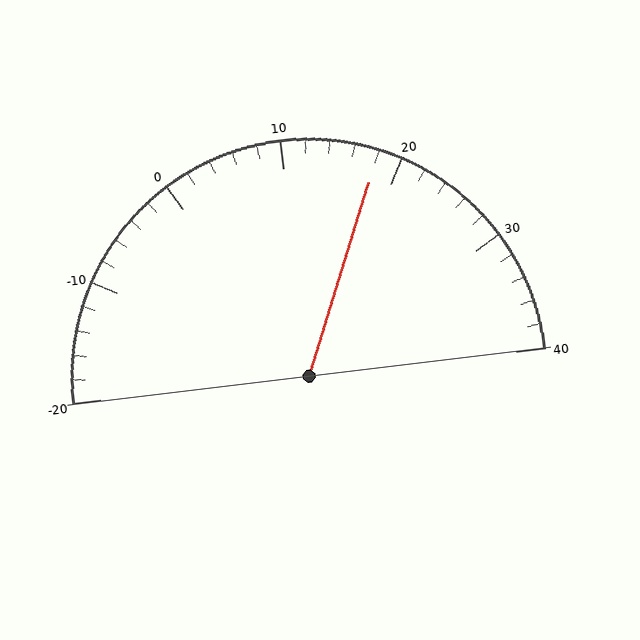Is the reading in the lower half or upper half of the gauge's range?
The reading is in the upper half of the range (-20 to 40).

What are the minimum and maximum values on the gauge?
The gauge ranges from -20 to 40.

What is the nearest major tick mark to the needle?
The nearest major tick mark is 20.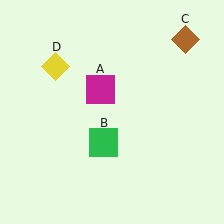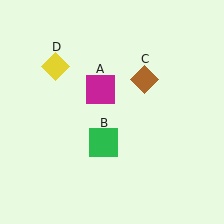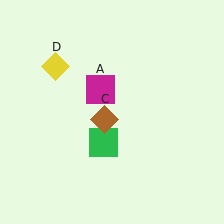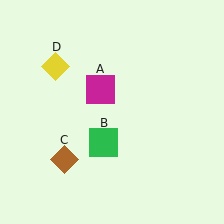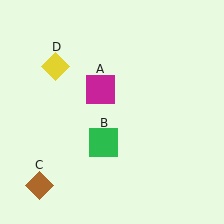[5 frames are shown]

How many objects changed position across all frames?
1 object changed position: brown diamond (object C).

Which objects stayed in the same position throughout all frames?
Magenta square (object A) and green square (object B) and yellow diamond (object D) remained stationary.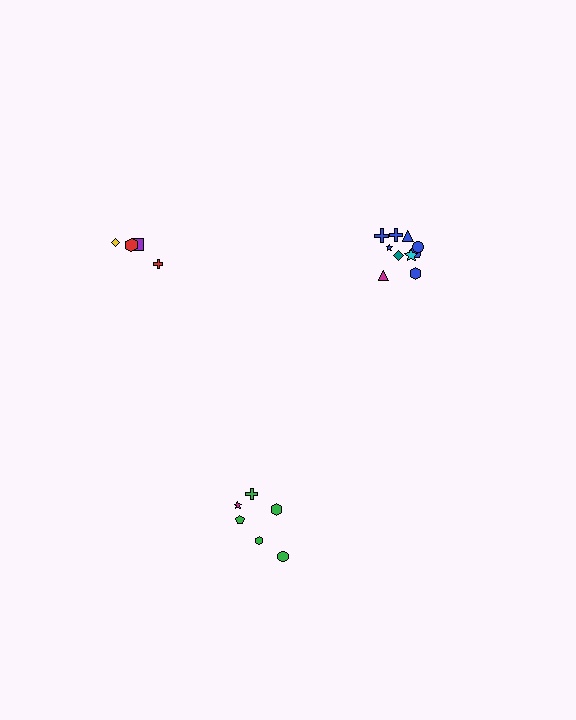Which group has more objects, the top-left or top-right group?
The top-right group.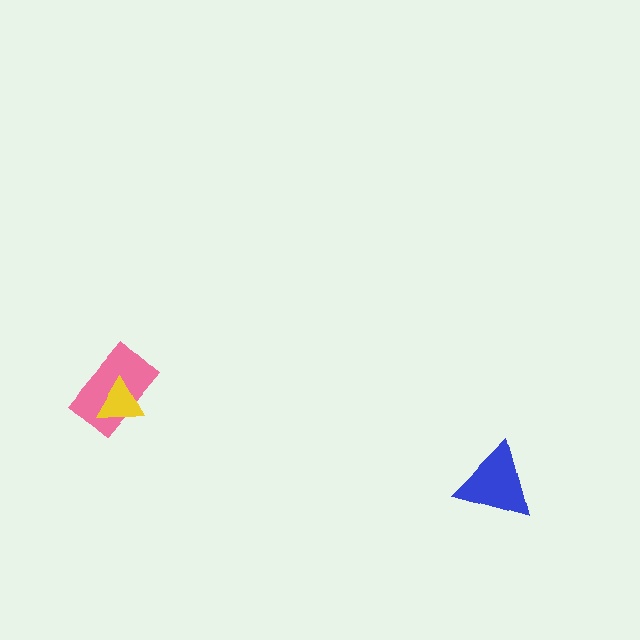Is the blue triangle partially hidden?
No, no other shape covers it.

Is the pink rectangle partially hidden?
Yes, it is partially covered by another shape.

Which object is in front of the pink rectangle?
The yellow triangle is in front of the pink rectangle.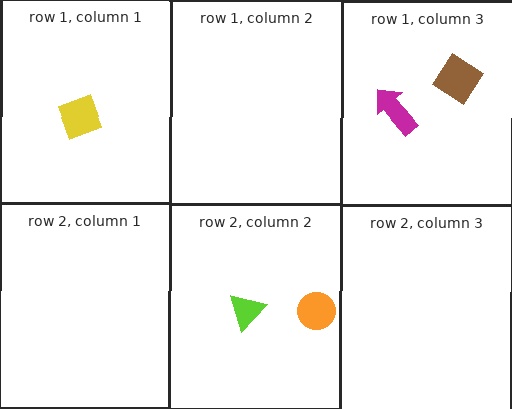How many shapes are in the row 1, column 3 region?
2.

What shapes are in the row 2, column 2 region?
The lime triangle, the orange circle.